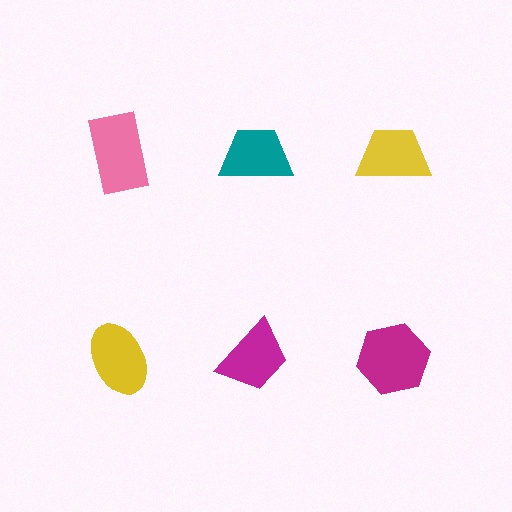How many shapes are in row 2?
3 shapes.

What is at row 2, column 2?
A magenta trapezoid.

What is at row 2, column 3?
A magenta hexagon.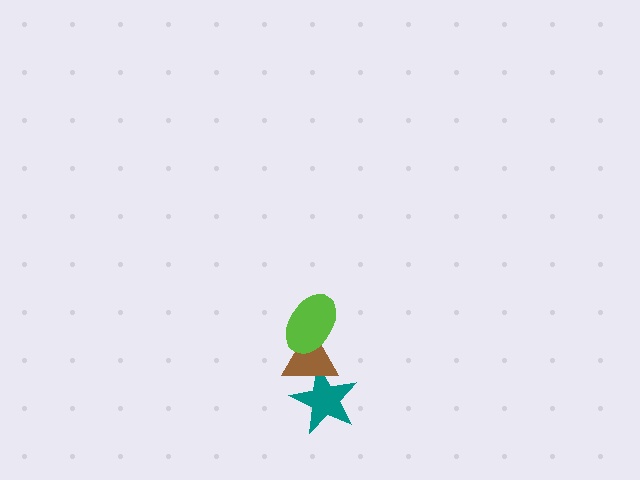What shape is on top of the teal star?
The brown triangle is on top of the teal star.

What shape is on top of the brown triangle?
The lime ellipse is on top of the brown triangle.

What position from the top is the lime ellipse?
The lime ellipse is 1st from the top.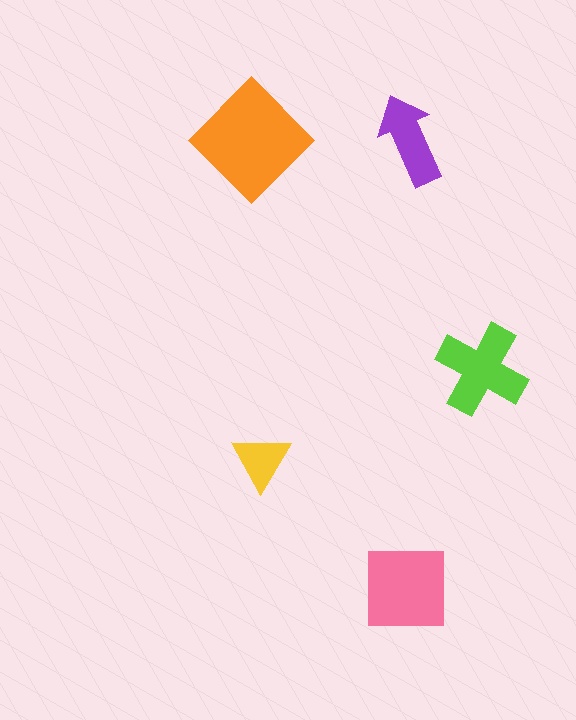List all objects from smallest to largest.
The yellow triangle, the purple arrow, the lime cross, the pink square, the orange diamond.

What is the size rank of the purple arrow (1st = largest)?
4th.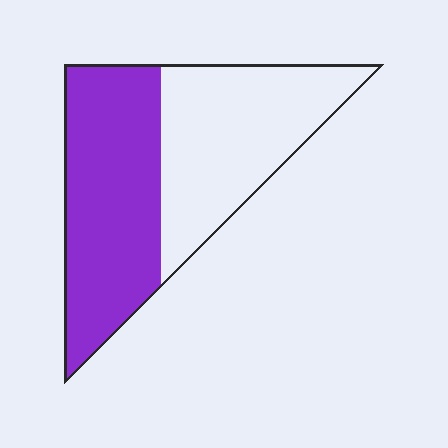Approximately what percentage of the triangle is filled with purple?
Approximately 50%.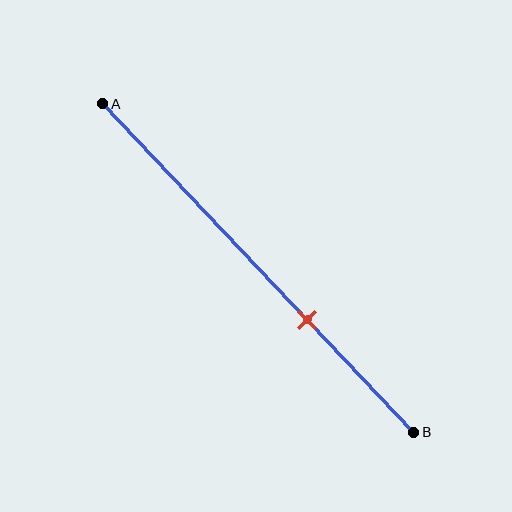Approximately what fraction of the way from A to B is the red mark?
The red mark is approximately 65% of the way from A to B.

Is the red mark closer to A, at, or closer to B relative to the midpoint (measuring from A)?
The red mark is closer to point B than the midpoint of segment AB.